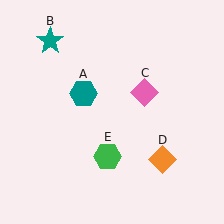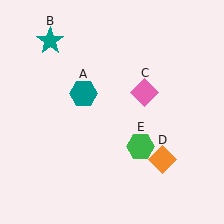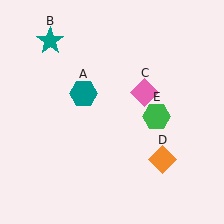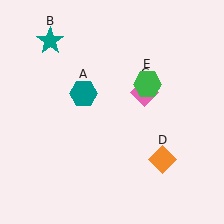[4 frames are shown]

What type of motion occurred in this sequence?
The green hexagon (object E) rotated counterclockwise around the center of the scene.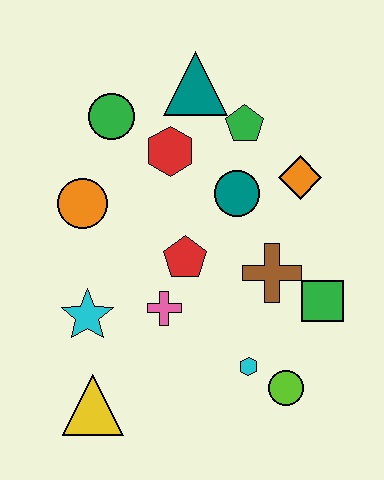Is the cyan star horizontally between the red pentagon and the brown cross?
No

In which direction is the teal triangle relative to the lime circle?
The teal triangle is above the lime circle.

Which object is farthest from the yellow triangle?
The teal triangle is farthest from the yellow triangle.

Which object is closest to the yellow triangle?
The cyan star is closest to the yellow triangle.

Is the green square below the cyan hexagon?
No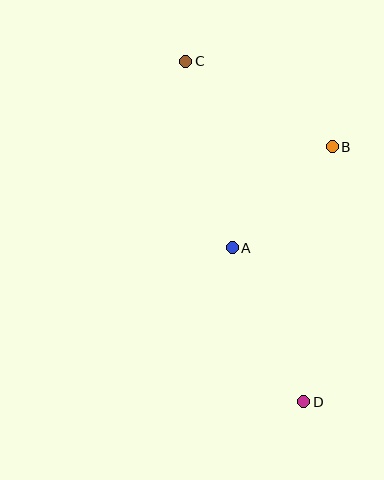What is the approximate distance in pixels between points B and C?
The distance between B and C is approximately 170 pixels.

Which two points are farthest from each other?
Points C and D are farthest from each other.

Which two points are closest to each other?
Points A and B are closest to each other.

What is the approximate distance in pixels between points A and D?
The distance between A and D is approximately 170 pixels.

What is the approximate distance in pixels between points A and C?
The distance between A and C is approximately 192 pixels.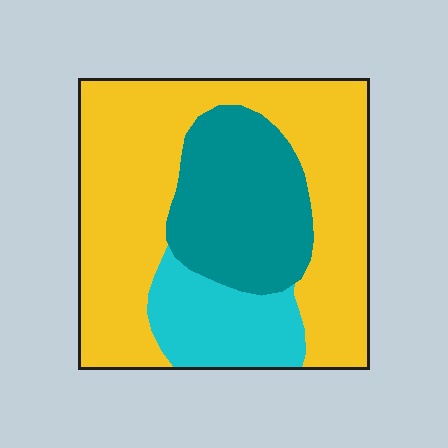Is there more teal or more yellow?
Yellow.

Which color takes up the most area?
Yellow, at roughly 60%.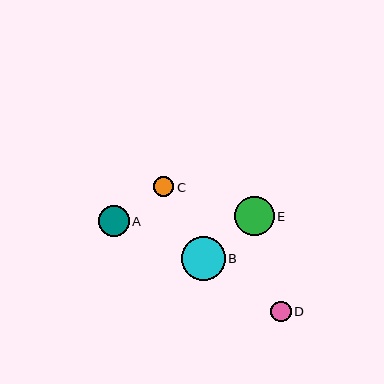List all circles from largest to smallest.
From largest to smallest: B, E, A, D, C.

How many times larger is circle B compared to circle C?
Circle B is approximately 2.2 times the size of circle C.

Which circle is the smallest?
Circle C is the smallest with a size of approximately 20 pixels.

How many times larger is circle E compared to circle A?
Circle E is approximately 1.3 times the size of circle A.